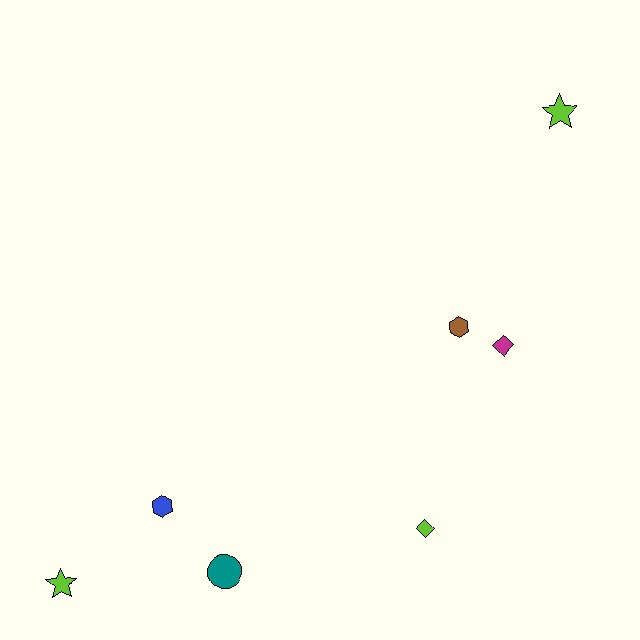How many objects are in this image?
There are 7 objects.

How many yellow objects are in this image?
There are no yellow objects.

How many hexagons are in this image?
There are 2 hexagons.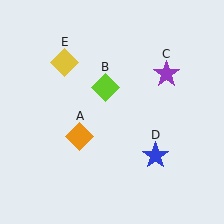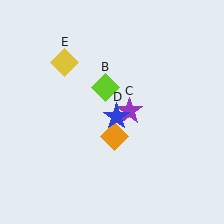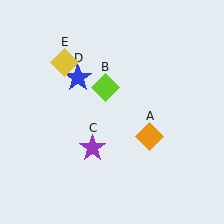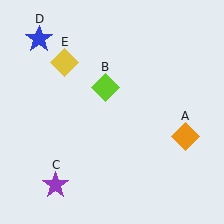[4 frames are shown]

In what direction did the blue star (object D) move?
The blue star (object D) moved up and to the left.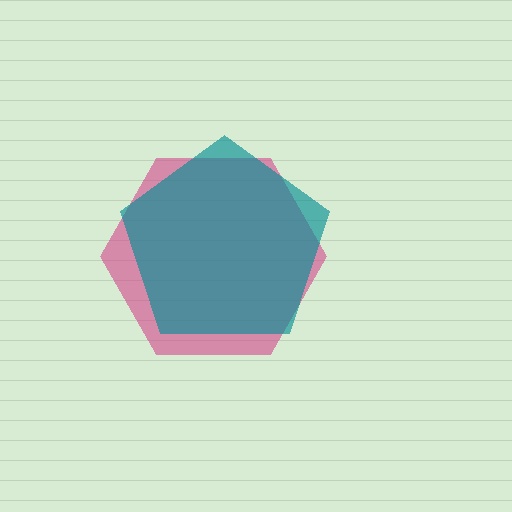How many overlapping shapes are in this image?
There are 2 overlapping shapes in the image.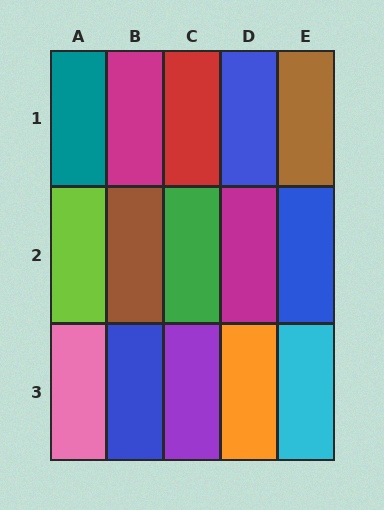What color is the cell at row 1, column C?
Red.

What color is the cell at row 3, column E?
Cyan.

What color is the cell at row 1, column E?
Brown.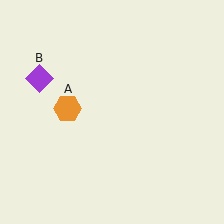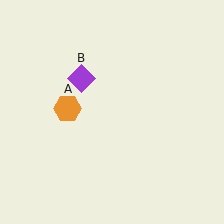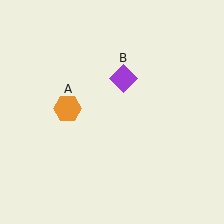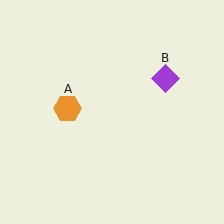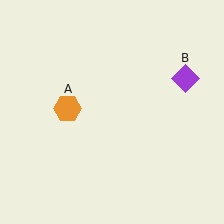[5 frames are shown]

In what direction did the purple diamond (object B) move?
The purple diamond (object B) moved right.